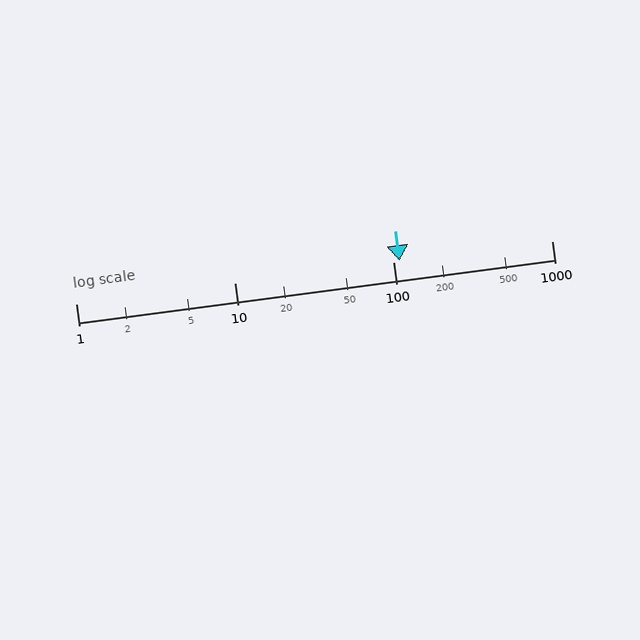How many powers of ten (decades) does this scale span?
The scale spans 3 decades, from 1 to 1000.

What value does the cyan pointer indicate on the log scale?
The pointer indicates approximately 110.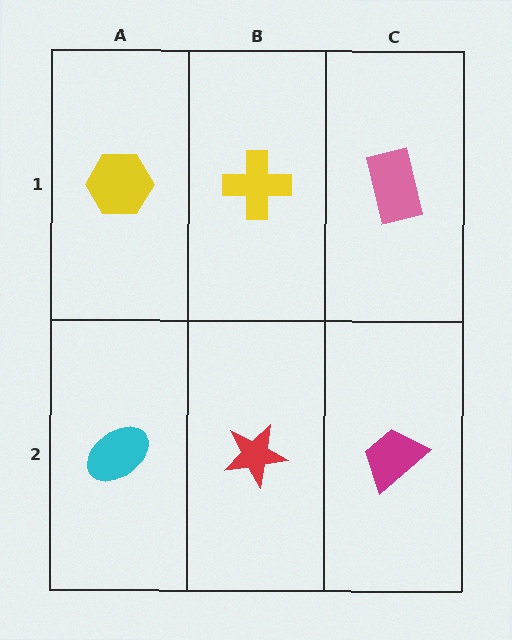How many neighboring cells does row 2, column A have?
2.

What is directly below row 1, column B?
A red star.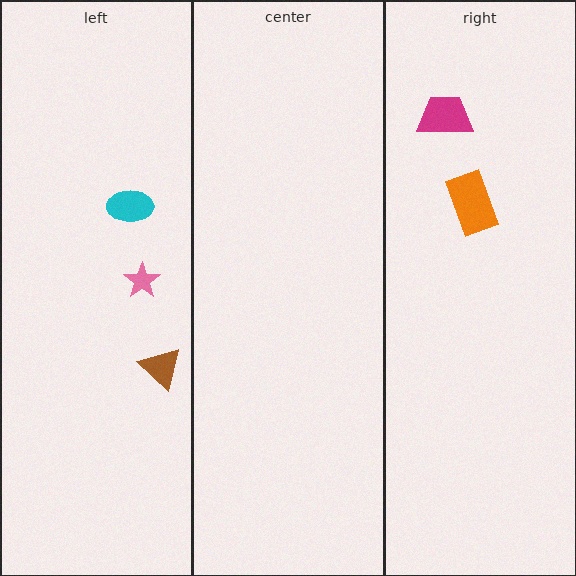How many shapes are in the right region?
2.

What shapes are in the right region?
The magenta trapezoid, the orange rectangle.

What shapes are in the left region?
The pink star, the cyan ellipse, the brown triangle.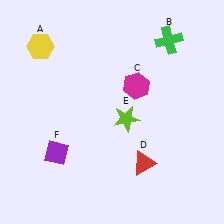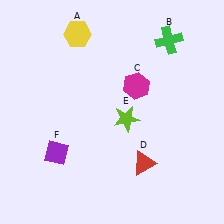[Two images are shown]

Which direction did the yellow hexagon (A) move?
The yellow hexagon (A) moved right.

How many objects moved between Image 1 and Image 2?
1 object moved between the two images.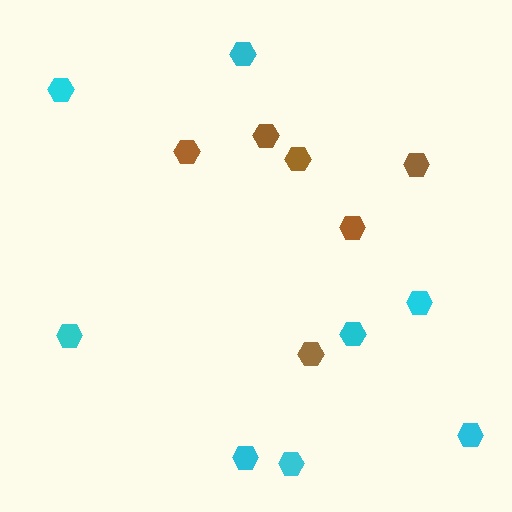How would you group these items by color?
There are 2 groups: one group of cyan hexagons (8) and one group of brown hexagons (6).